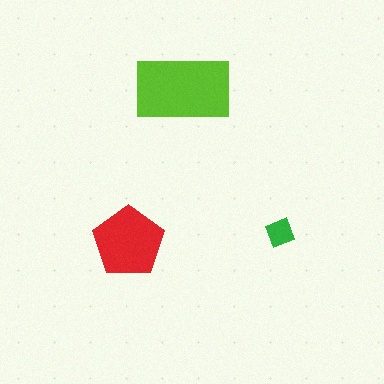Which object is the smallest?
The green diamond.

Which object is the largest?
The lime rectangle.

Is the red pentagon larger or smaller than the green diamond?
Larger.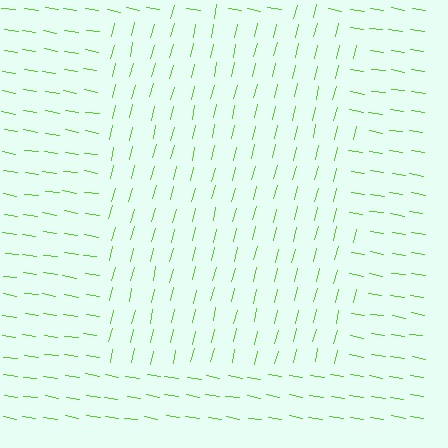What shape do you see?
I see a rectangle.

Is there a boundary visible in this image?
Yes, there is a texture boundary formed by a change in line orientation.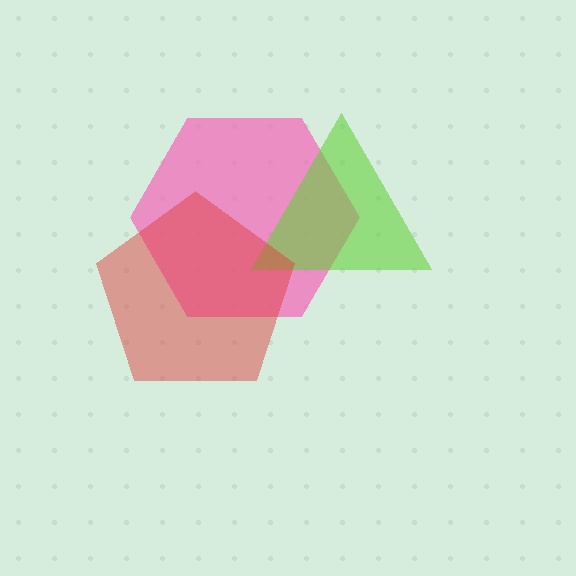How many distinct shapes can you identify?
There are 3 distinct shapes: a pink hexagon, a lime triangle, a red pentagon.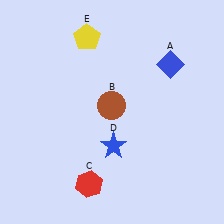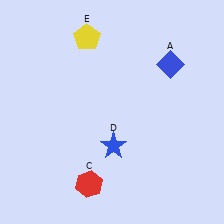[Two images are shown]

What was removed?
The brown circle (B) was removed in Image 2.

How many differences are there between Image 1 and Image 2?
There is 1 difference between the two images.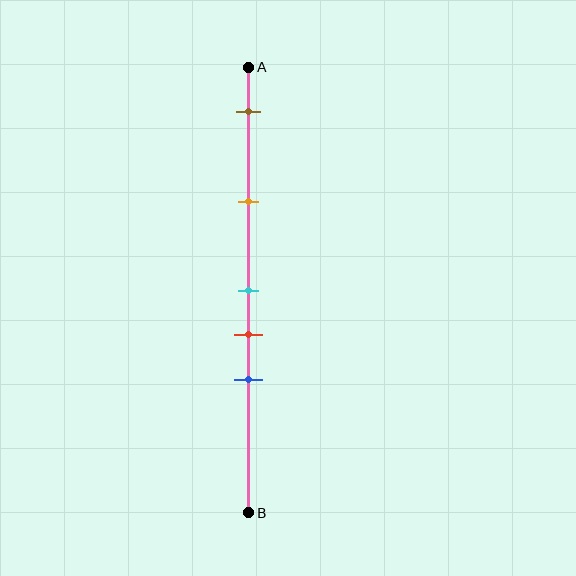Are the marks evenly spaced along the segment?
No, the marks are not evenly spaced.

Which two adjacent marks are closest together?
The cyan and red marks are the closest adjacent pair.